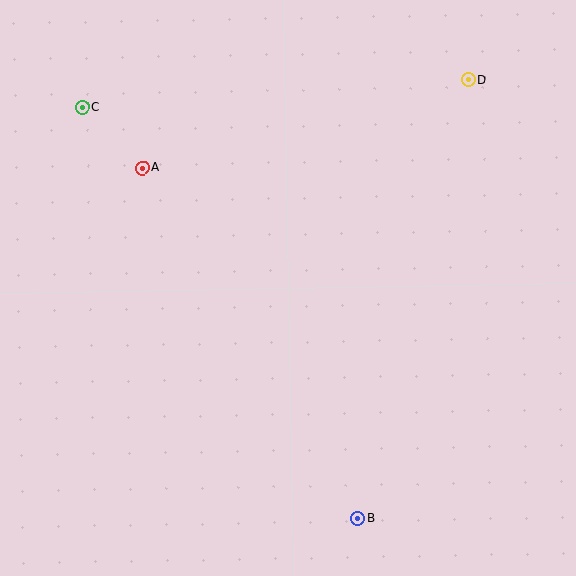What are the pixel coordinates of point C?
Point C is at (82, 107).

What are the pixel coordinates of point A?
Point A is at (142, 168).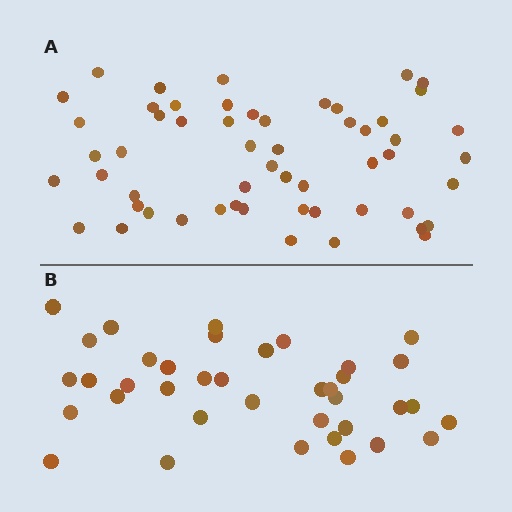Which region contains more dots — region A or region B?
Region A (the top region) has more dots.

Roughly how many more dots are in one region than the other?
Region A has approximately 15 more dots than region B.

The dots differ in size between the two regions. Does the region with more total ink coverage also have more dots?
No. Region B has more total ink coverage because its dots are larger, but region A actually contains more individual dots. Total area can be misleading — the number of items is what matters here.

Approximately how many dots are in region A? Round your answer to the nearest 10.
About 60 dots. (The exact count is 55, which rounds to 60.)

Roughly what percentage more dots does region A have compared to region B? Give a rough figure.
About 45% more.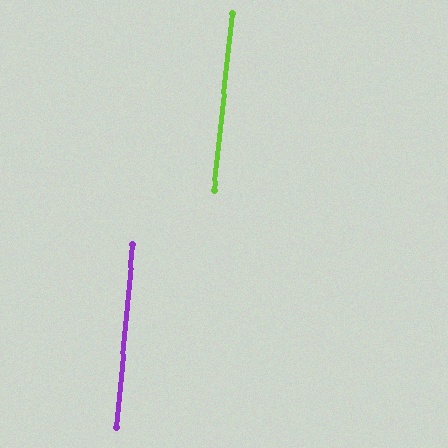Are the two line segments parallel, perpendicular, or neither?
Parallel — their directions differ by only 0.9°.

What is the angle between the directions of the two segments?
Approximately 1 degree.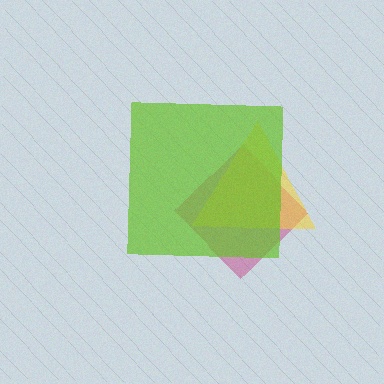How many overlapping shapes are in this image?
There are 3 overlapping shapes in the image.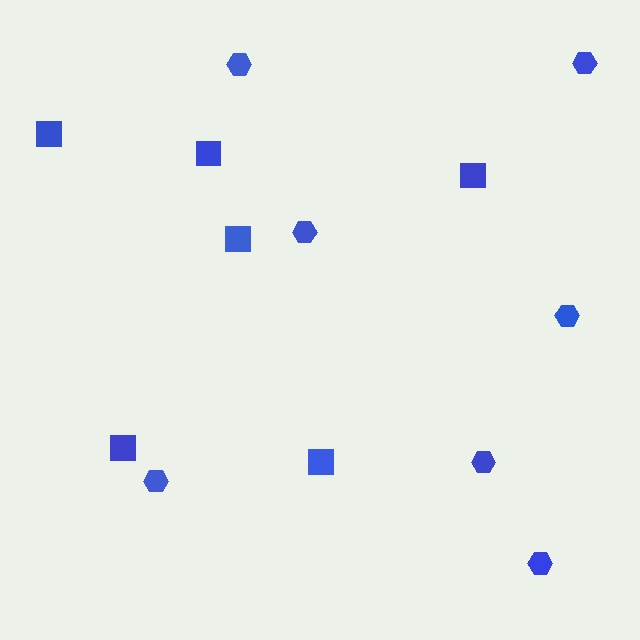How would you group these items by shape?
There are 2 groups: one group of hexagons (7) and one group of squares (6).